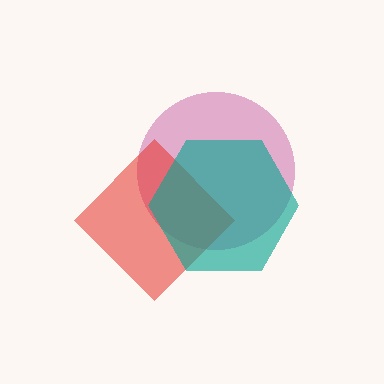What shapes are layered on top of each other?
The layered shapes are: a magenta circle, a red diamond, a teal hexagon.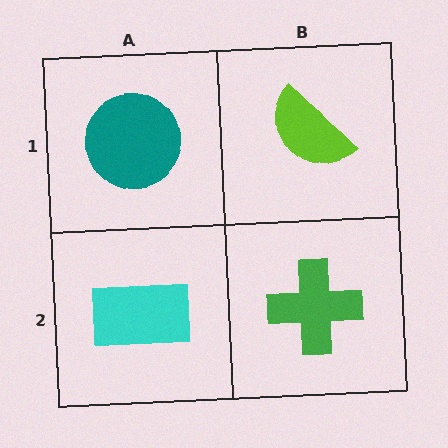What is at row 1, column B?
A lime semicircle.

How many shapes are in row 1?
2 shapes.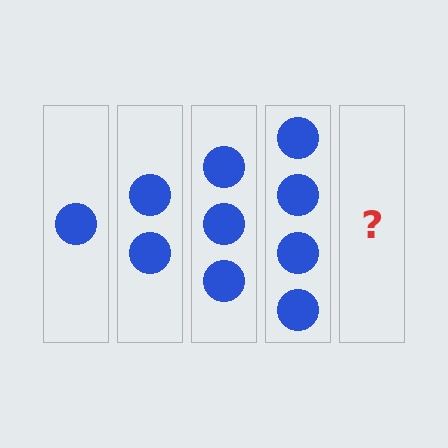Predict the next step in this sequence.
The next step is 5 circles.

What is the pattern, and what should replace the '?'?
The pattern is that each step adds one more circle. The '?' should be 5 circles.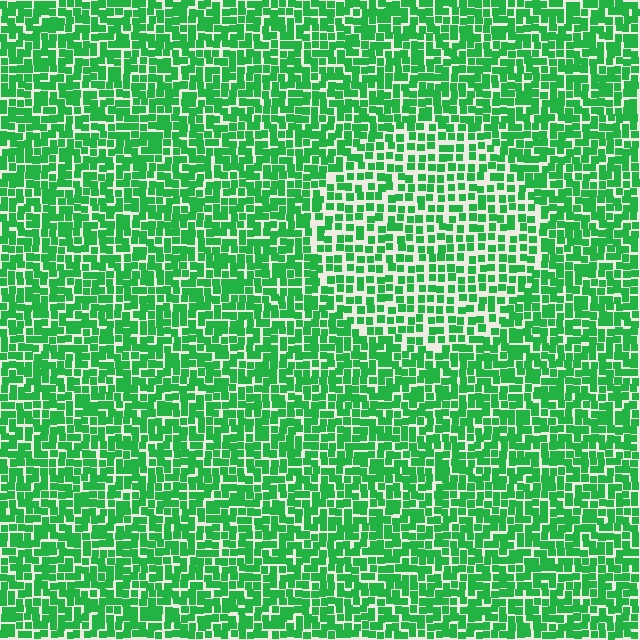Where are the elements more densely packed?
The elements are more densely packed outside the circle boundary.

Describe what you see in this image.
The image contains small green elements arranged at two different densities. A circle-shaped region is visible where the elements are less densely packed than the surrounding area.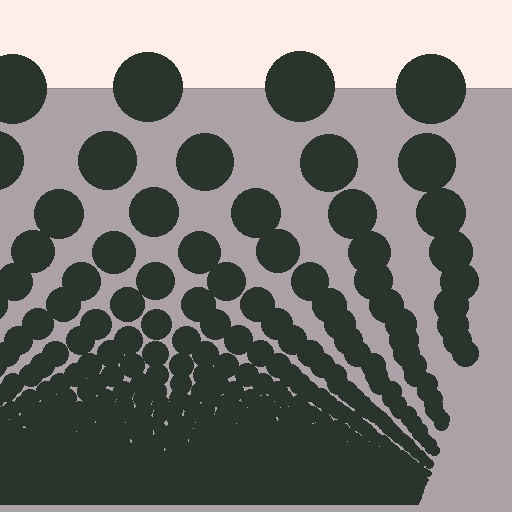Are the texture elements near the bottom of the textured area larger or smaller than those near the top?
Smaller. The gradient is inverted — elements near the bottom are smaller and denser.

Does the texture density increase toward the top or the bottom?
Density increases toward the bottom.